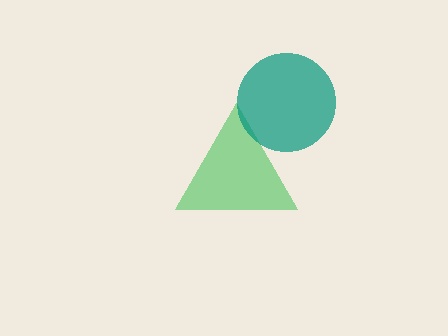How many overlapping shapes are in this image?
There are 2 overlapping shapes in the image.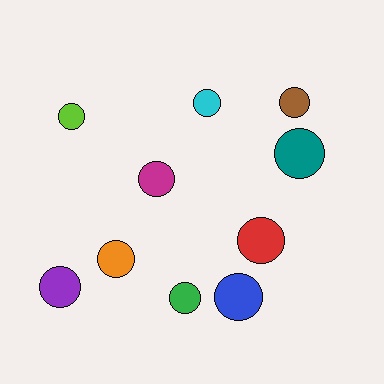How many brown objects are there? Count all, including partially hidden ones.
There is 1 brown object.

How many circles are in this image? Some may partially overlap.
There are 10 circles.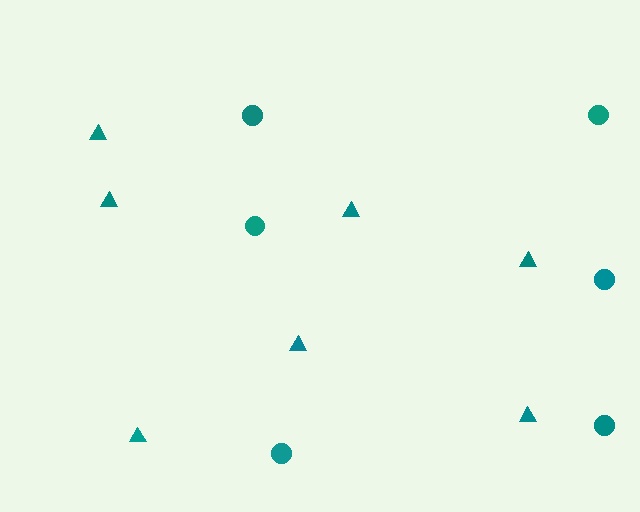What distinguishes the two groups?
There are 2 groups: one group of triangles (7) and one group of circles (6).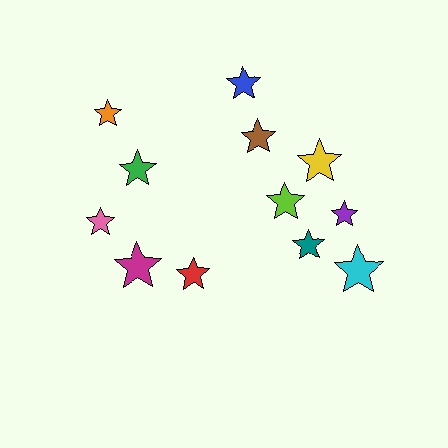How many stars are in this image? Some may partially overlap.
There are 12 stars.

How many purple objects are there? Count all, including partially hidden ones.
There is 1 purple object.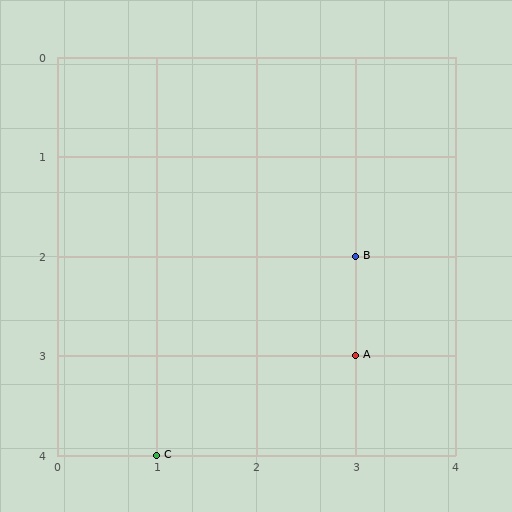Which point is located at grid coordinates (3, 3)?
Point A is at (3, 3).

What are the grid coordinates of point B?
Point B is at grid coordinates (3, 2).